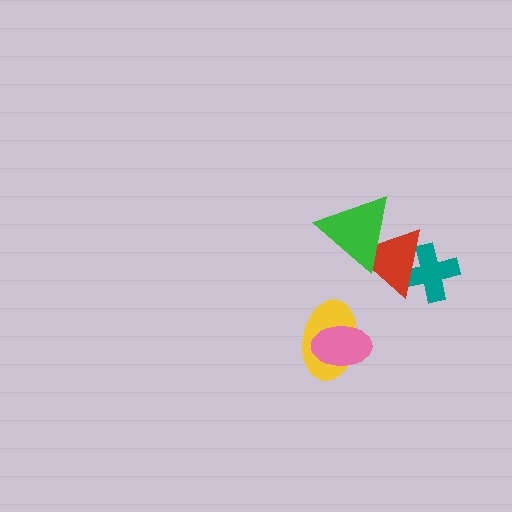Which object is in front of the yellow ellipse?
The pink ellipse is in front of the yellow ellipse.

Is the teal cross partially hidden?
Yes, it is partially covered by another shape.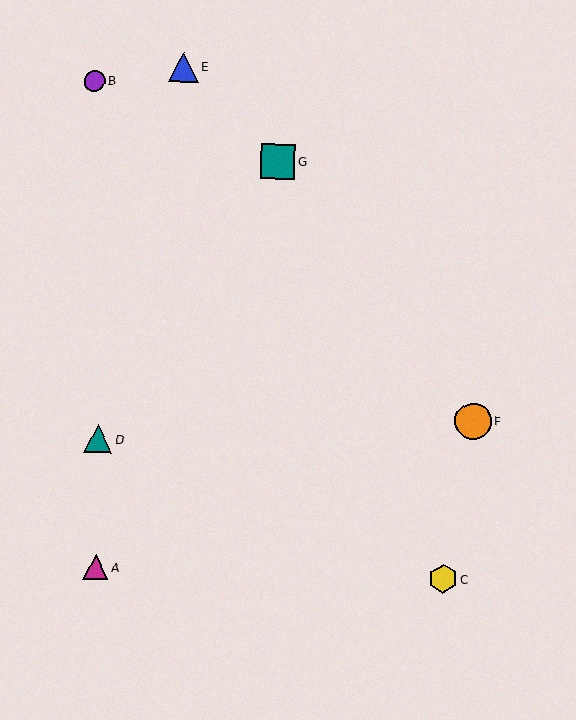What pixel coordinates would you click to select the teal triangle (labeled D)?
Click at (98, 439) to select the teal triangle D.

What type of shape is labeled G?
Shape G is a teal square.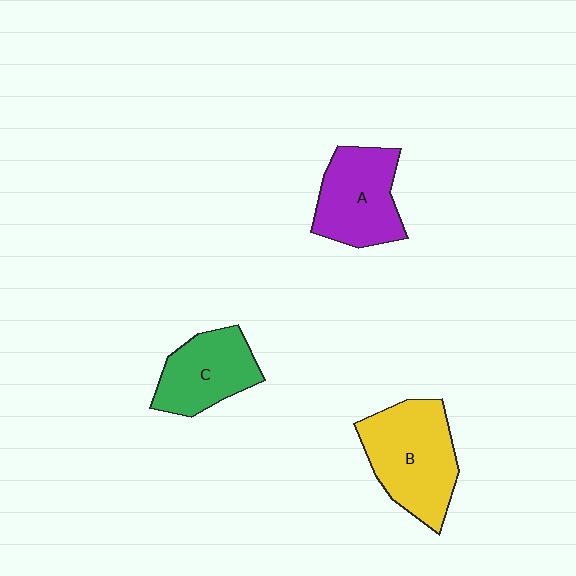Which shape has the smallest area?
Shape C (green).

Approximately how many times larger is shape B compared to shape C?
Approximately 1.4 times.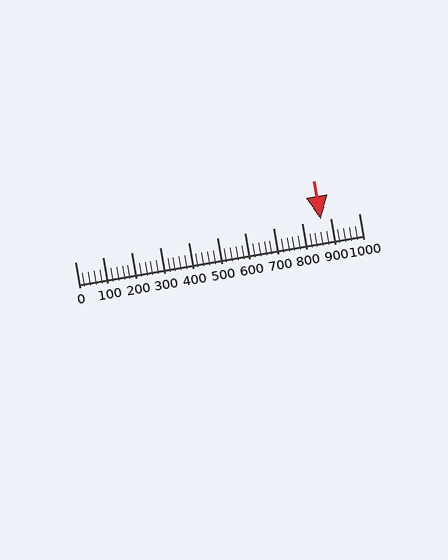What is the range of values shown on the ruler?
The ruler shows values from 0 to 1000.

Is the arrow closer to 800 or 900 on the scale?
The arrow is closer to 900.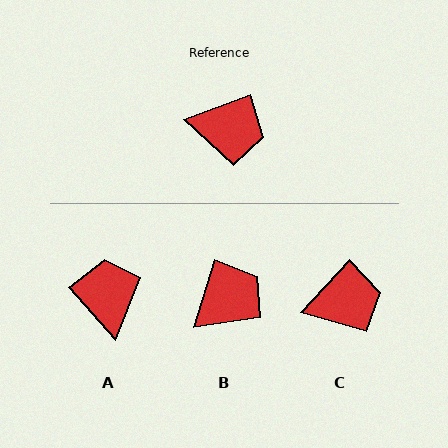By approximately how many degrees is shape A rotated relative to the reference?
Approximately 111 degrees counter-clockwise.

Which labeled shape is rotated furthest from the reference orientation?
A, about 111 degrees away.